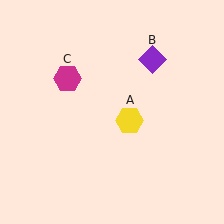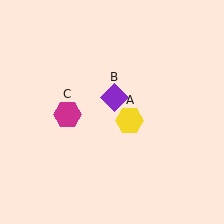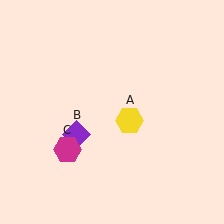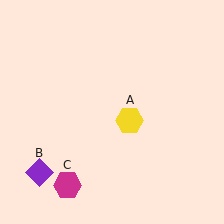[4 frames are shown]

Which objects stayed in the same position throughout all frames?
Yellow hexagon (object A) remained stationary.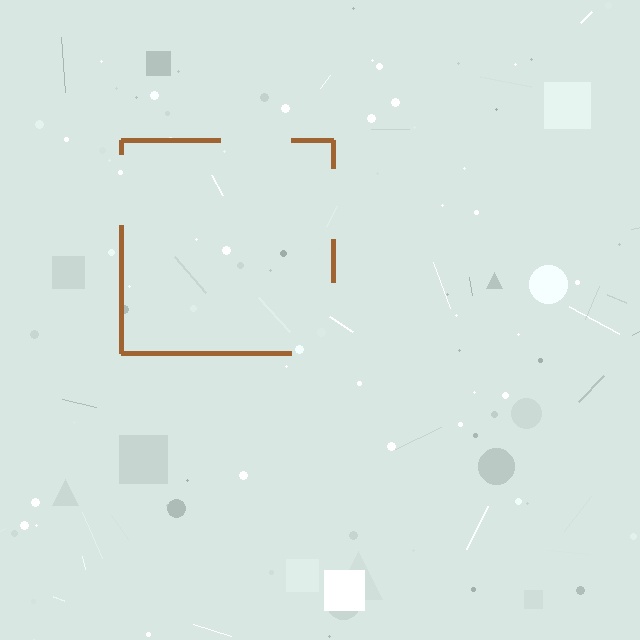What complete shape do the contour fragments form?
The contour fragments form a square.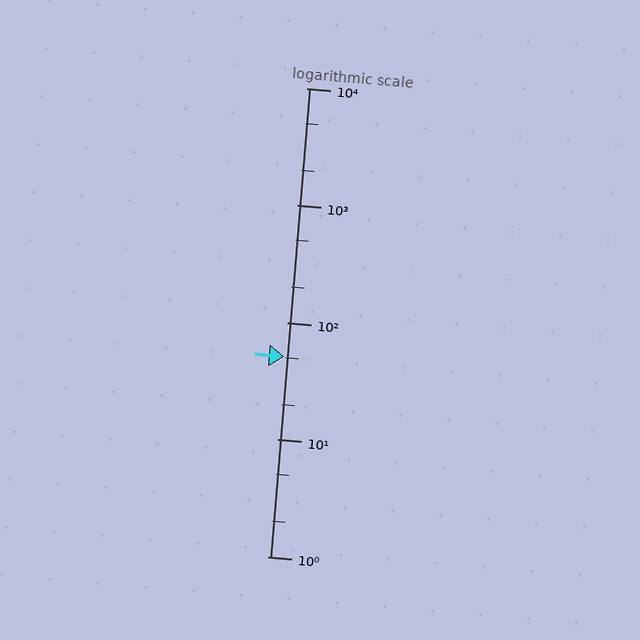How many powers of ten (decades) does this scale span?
The scale spans 4 decades, from 1 to 10000.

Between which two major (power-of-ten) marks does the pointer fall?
The pointer is between 10 and 100.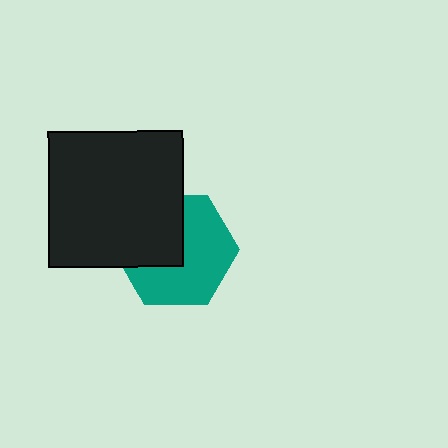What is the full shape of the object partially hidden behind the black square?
The partially hidden object is a teal hexagon.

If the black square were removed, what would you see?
You would see the complete teal hexagon.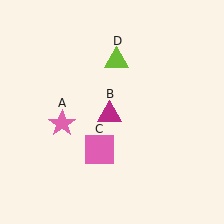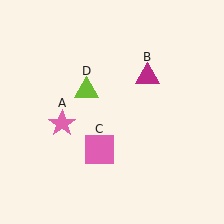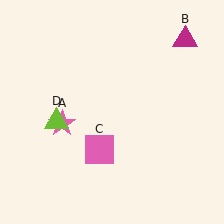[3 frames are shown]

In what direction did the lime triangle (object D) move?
The lime triangle (object D) moved down and to the left.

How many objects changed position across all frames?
2 objects changed position: magenta triangle (object B), lime triangle (object D).